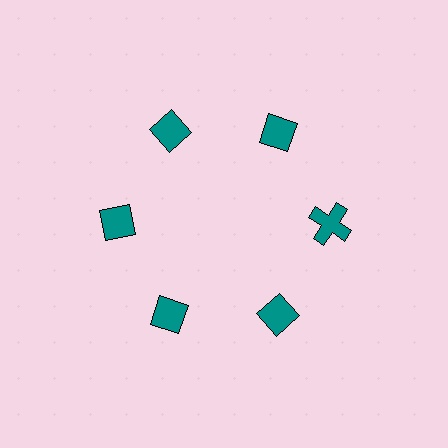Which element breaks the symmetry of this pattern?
The teal cross at roughly the 3 o'clock position breaks the symmetry. All other shapes are teal diamonds.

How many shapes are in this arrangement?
There are 6 shapes arranged in a ring pattern.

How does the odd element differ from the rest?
It has a different shape: cross instead of diamond.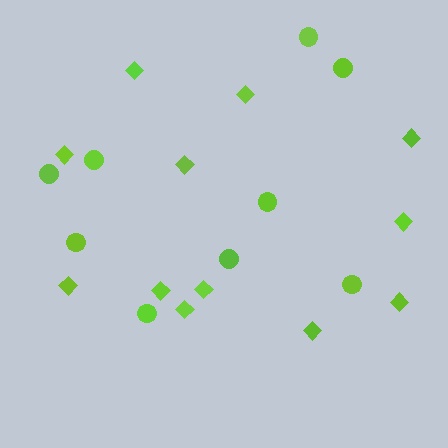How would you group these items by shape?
There are 2 groups: one group of diamonds (12) and one group of circles (9).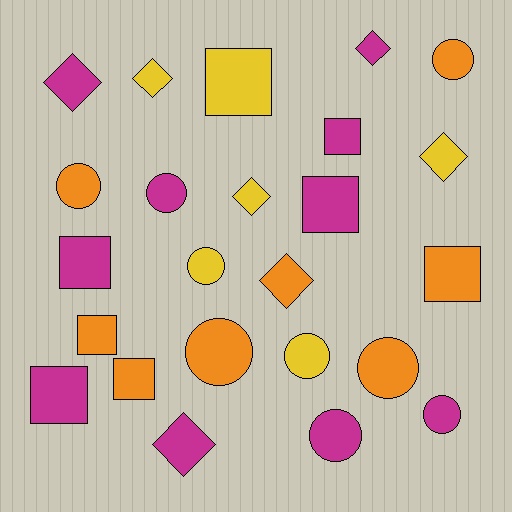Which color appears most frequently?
Magenta, with 10 objects.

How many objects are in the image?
There are 24 objects.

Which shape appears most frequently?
Circle, with 9 objects.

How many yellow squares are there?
There is 1 yellow square.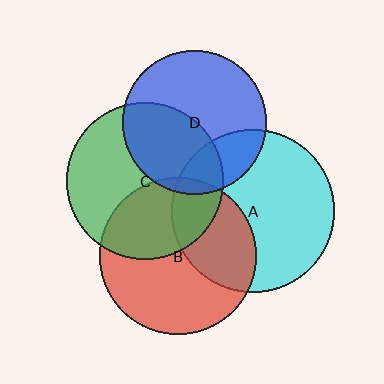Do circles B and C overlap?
Yes.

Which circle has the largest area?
Circle A (cyan).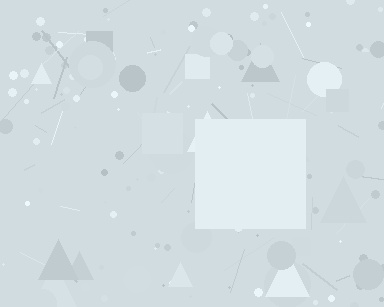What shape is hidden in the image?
A square is hidden in the image.